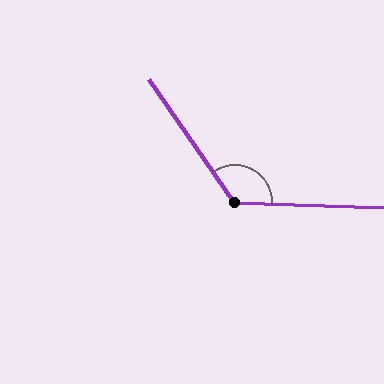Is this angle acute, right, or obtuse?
It is obtuse.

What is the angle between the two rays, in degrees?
Approximately 127 degrees.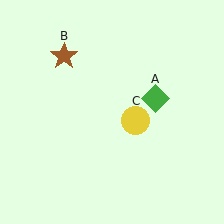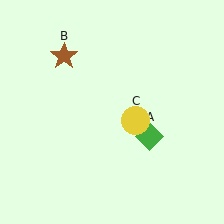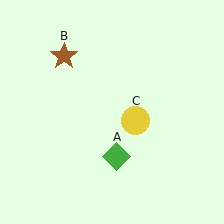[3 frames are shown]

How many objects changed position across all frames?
1 object changed position: green diamond (object A).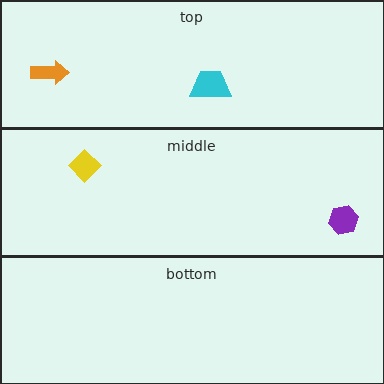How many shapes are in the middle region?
2.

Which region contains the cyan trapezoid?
The top region.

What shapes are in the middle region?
The yellow diamond, the purple hexagon.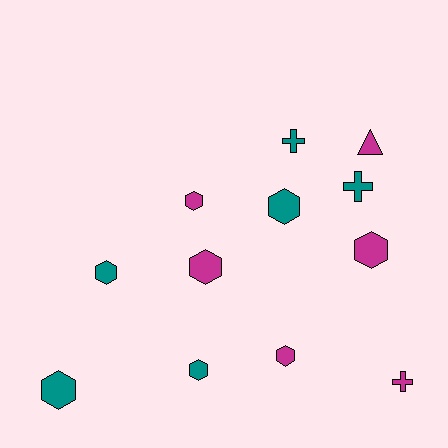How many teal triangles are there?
There are no teal triangles.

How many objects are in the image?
There are 12 objects.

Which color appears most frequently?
Magenta, with 6 objects.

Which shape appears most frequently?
Hexagon, with 8 objects.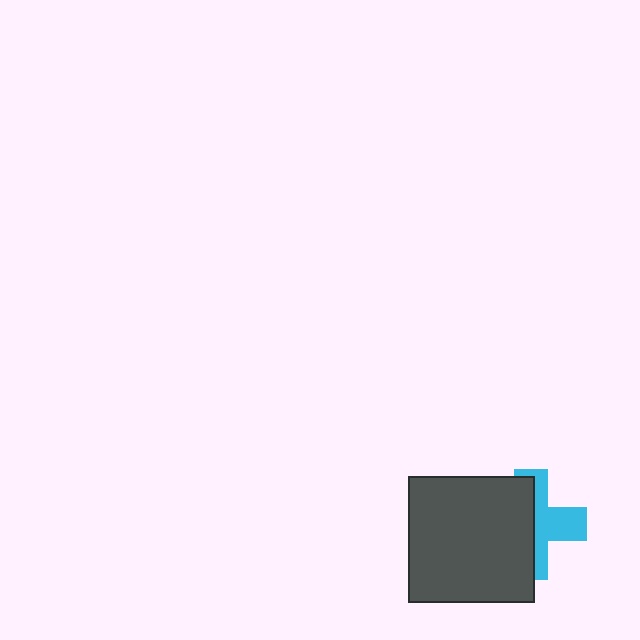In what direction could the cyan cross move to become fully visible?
The cyan cross could move right. That would shift it out from behind the dark gray square entirely.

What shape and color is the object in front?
The object in front is a dark gray square.